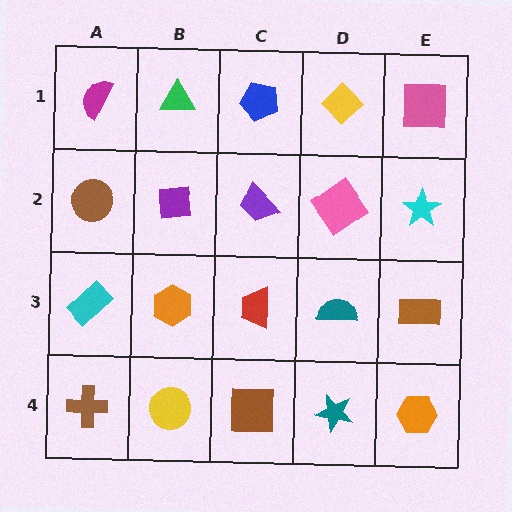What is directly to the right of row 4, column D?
An orange hexagon.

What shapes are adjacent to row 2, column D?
A yellow diamond (row 1, column D), a teal semicircle (row 3, column D), a purple trapezoid (row 2, column C), a cyan star (row 2, column E).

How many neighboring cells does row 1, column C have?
3.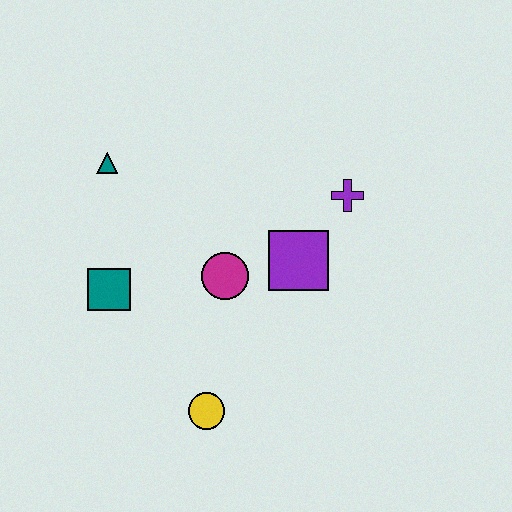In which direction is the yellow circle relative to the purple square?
The yellow circle is below the purple square.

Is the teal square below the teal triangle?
Yes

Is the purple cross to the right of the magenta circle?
Yes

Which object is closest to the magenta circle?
The purple square is closest to the magenta circle.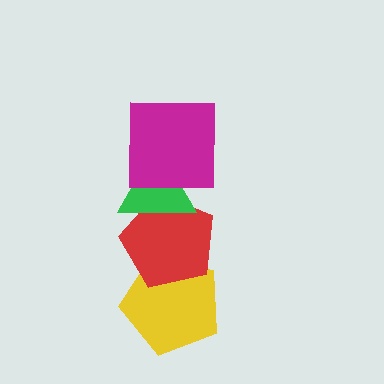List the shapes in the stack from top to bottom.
From top to bottom: the magenta square, the green triangle, the red pentagon, the yellow pentagon.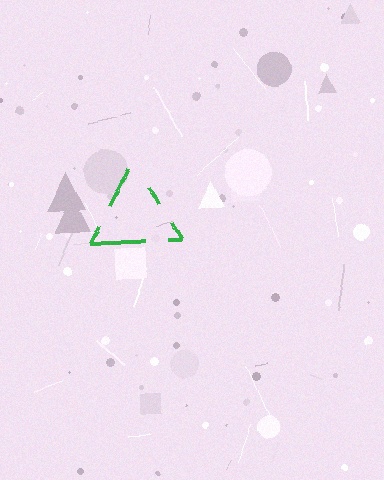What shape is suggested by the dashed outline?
The dashed outline suggests a triangle.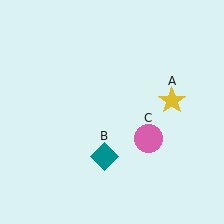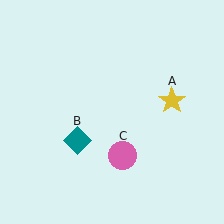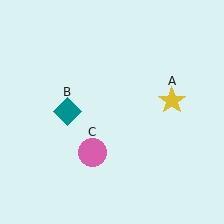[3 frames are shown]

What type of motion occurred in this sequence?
The teal diamond (object B), pink circle (object C) rotated clockwise around the center of the scene.